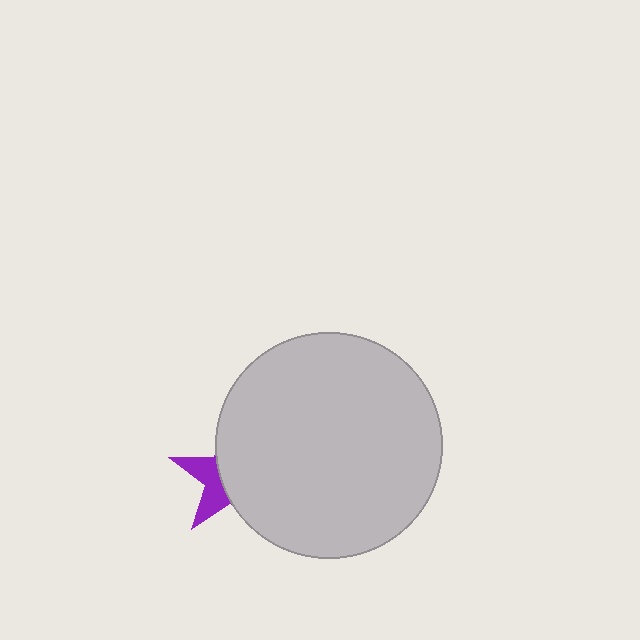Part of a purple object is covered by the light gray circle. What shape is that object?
It is a star.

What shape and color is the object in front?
The object in front is a light gray circle.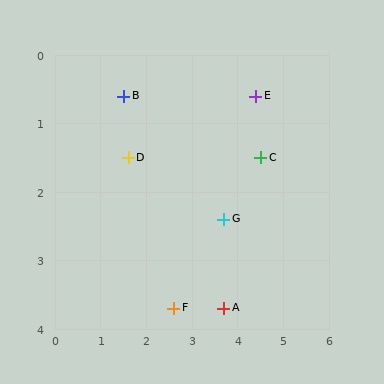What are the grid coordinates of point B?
Point B is at approximately (1.5, 0.6).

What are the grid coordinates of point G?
Point G is at approximately (3.7, 2.4).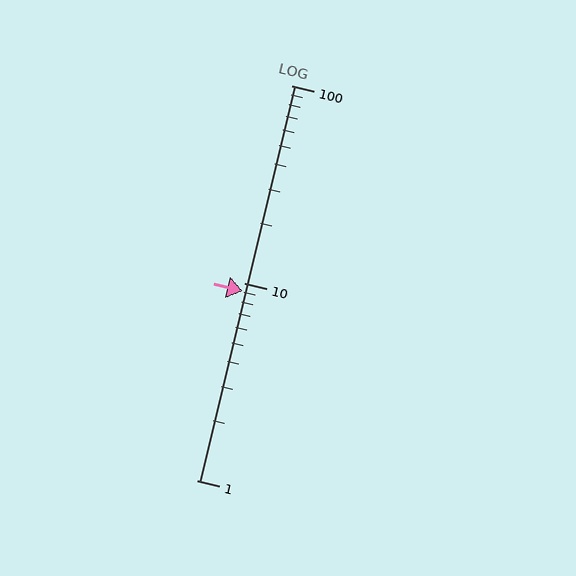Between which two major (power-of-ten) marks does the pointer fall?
The pointer is between 1 and 10.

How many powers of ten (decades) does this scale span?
The scale spans 2 decades, from 1 to 100.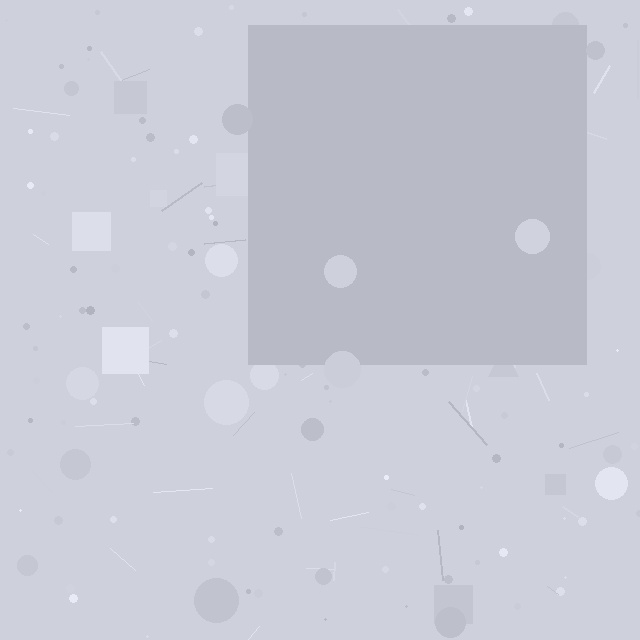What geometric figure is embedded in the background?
A square is embedded in the background.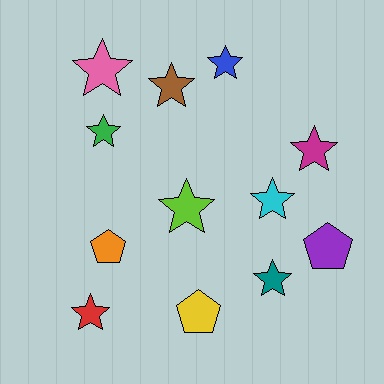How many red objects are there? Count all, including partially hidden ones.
There is 1 red object.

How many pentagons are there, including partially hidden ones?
There are 3 pentagons.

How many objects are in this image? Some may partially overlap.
There are 12 objects.